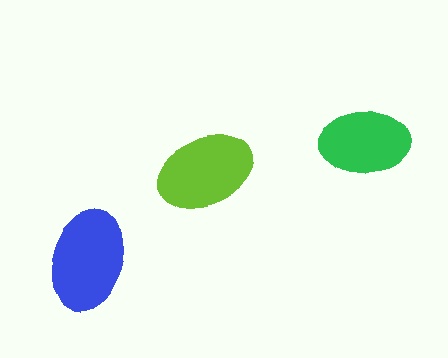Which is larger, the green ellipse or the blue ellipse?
The blue one.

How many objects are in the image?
There are 3 objects in the image.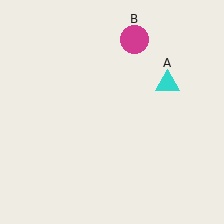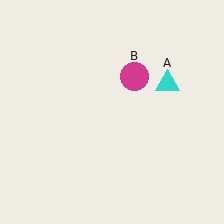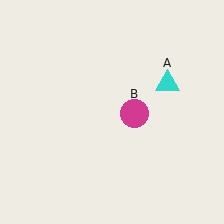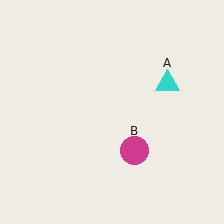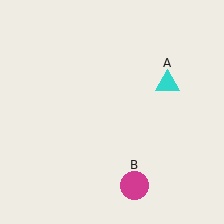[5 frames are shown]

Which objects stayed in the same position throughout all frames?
Cyan triangle (object A) remained stationary.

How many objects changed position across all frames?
1 object changed position: magenta circle (object B).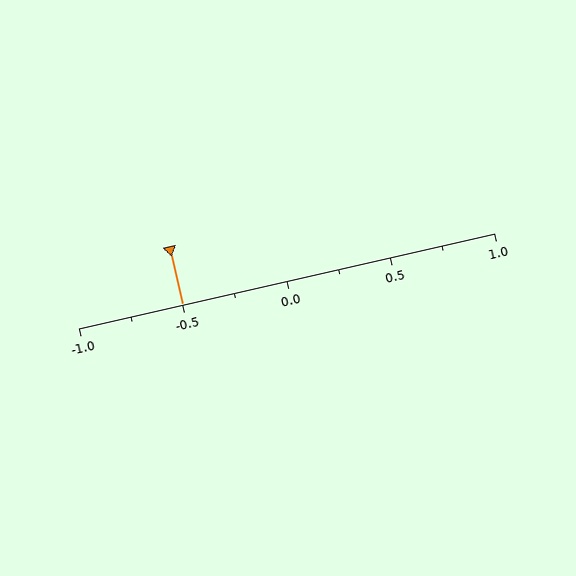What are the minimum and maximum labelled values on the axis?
The axis runs from -1.0 to 1.0.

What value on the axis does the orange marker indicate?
The marker indicates approximately -0.5.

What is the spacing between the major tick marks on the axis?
The major ticks are spaced 0.5 apart.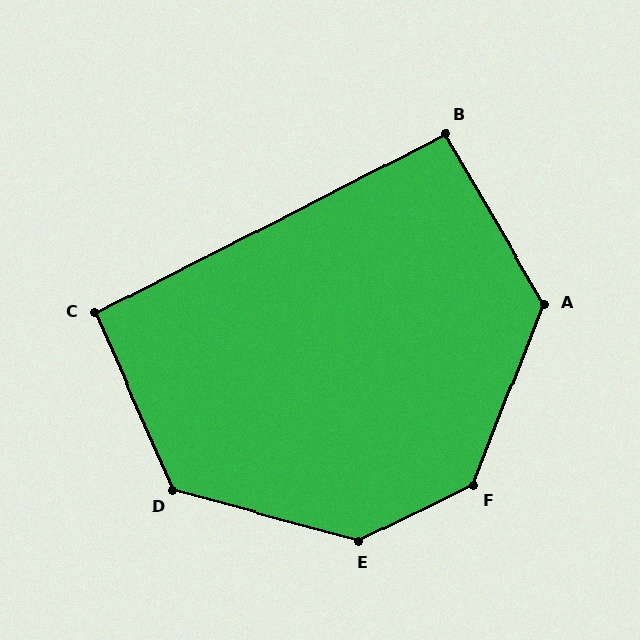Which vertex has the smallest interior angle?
B, at approximately 93 degrees.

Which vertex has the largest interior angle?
E, at approximately 138 degrees.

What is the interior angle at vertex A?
Approximately 128 degrees (obtuse).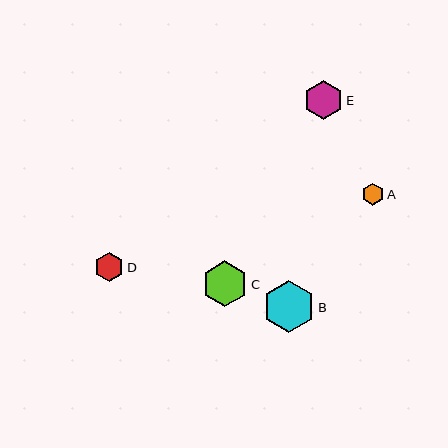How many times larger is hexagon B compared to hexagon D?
Hexagon B is approximately 1.8 times the size of hexagon D.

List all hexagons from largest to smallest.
From largest to smallest: B, C, E, D, A.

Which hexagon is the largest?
Hexagon B is the largest with a size of approximately 52 pixels.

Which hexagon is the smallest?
Hexagon A is the smallest with a size of approximately 22 pixels.